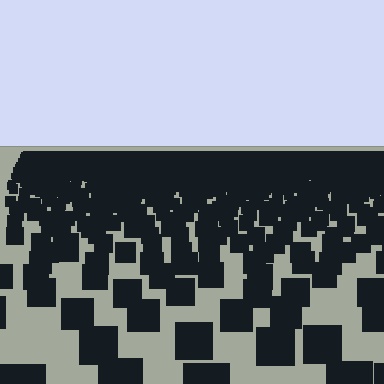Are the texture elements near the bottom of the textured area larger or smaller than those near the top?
Larger. Near the bottom, elements are closer to the viewer and appear at a bigger on-screen size.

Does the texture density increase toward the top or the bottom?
Density increases toward the top.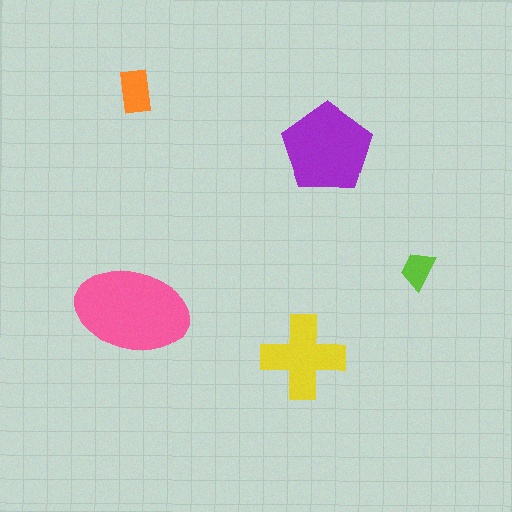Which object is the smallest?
The lime trapezoid.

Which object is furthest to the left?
The pink ellipse is leftmost.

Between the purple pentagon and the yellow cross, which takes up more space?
The purple pentagon.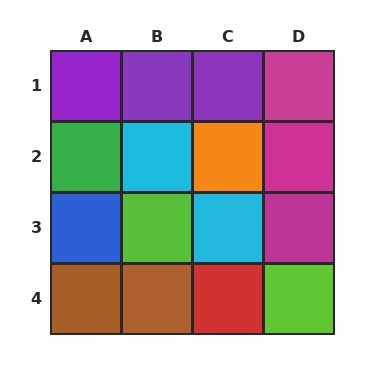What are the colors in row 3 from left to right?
Blue, lime, cyan, magenta.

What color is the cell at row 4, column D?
Lime.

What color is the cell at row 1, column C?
Purple.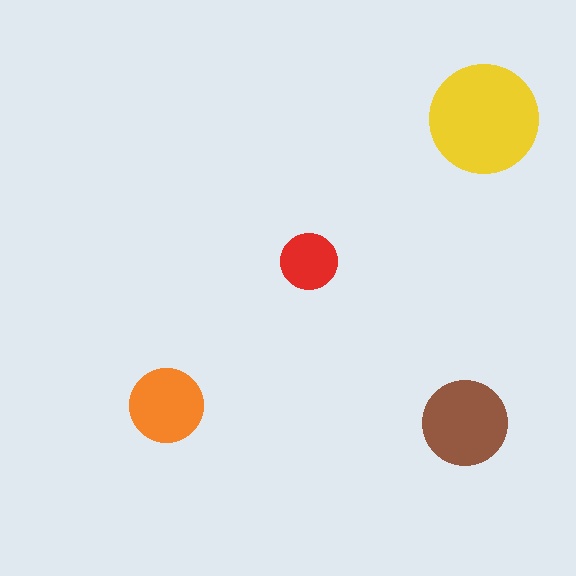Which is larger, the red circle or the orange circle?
The orange one.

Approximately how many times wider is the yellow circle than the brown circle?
About 1.5 times wider.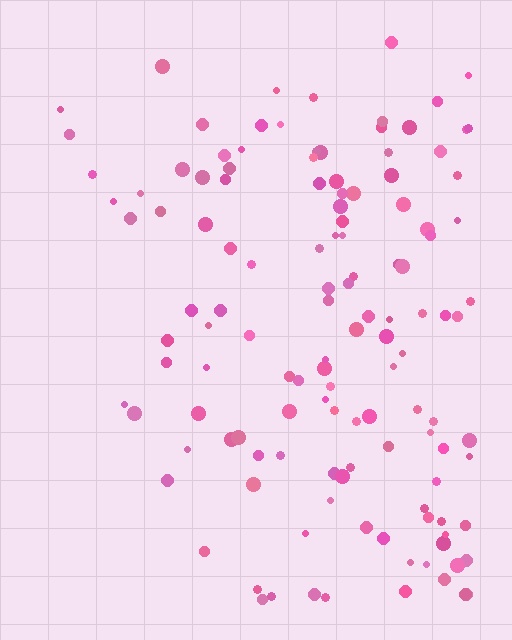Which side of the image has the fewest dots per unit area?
The left.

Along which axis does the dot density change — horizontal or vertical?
Horizontal.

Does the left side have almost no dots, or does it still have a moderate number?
Still a moderate number, just noticeably fewer than the right.